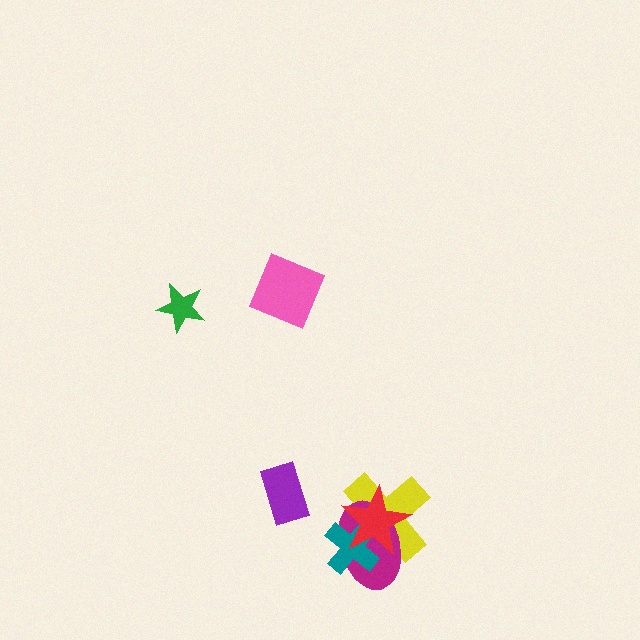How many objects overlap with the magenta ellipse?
3 objects overlap with the magenta ellipse.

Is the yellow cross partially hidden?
Yes, it is partially covered by another shape.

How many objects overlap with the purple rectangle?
0 objects overlap with the purple rectangle.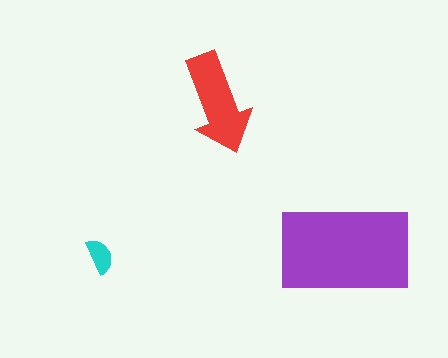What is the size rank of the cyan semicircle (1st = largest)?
3rd.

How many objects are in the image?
There are 3 objects in the image.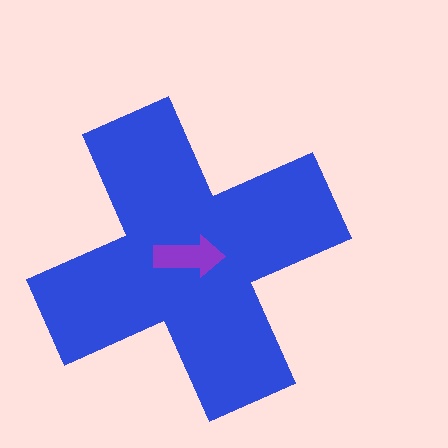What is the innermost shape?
The purple arrow.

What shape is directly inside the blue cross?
The purple arrow.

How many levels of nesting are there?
2.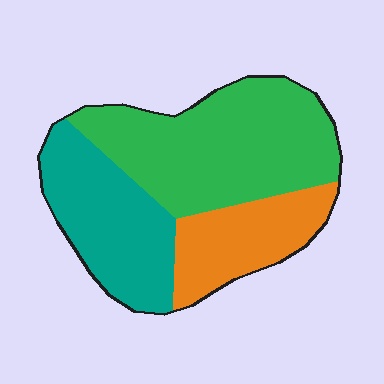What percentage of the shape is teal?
Teal covers roughly 30% of the shape.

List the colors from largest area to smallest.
From largest to smallest: green, teal, orange.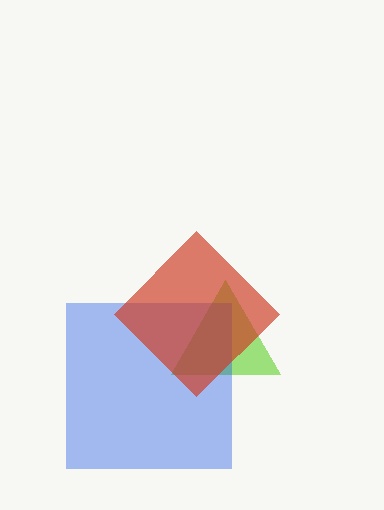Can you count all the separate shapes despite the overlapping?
Yes, there are 3 separate shapes.